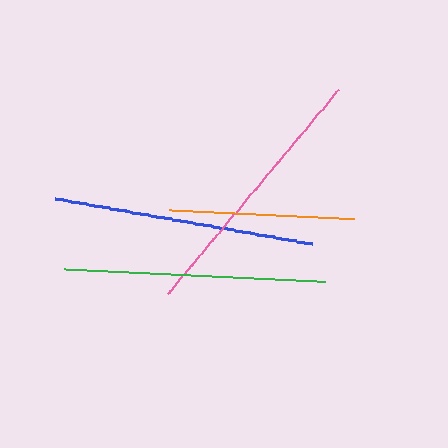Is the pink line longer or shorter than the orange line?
The pink line is longer than the orange line.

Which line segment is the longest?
The pink line is the longest at approximately 267 pixels.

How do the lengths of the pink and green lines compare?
The pink and green lines are approximately the same length.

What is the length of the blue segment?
The blue segment is approximately 262 pixels long.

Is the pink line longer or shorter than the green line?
The pink line is longer than the green line.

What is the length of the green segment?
The green segment is approximately 262 pixels long.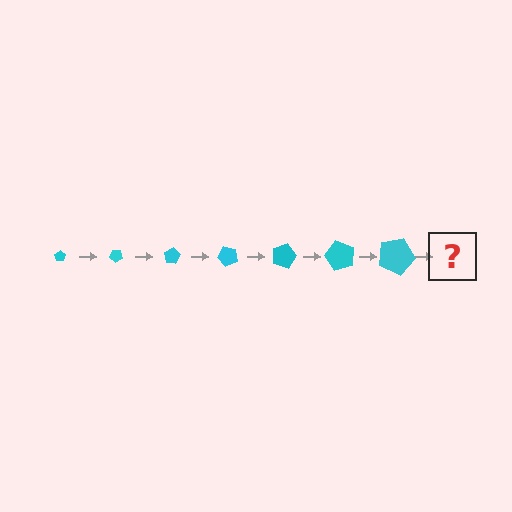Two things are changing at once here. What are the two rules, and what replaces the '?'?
The two rules are that the pentagon grows larger each step and it rotates 40 degrees each step. The '?' should be a pentagon, larger than the previous one and rotated 280 degrees from the start.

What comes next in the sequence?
The next element should be a pentagon, larger than the previous one and rotated 280 degrees from the start.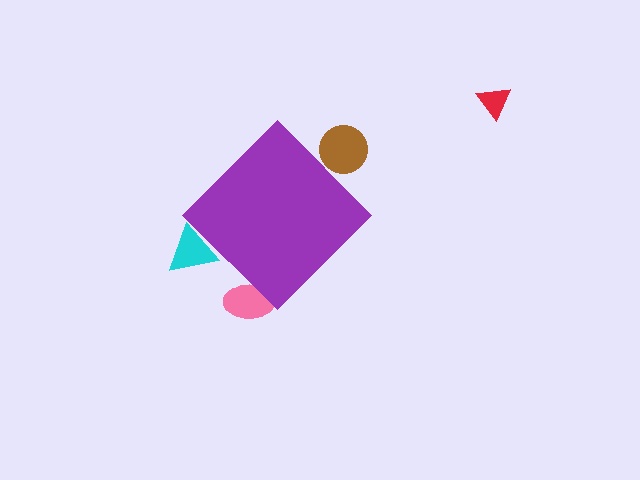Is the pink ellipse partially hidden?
Yes, the pink ellipse is partially hidden behind the purple diamond.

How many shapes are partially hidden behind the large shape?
3 shapes are partially hidden.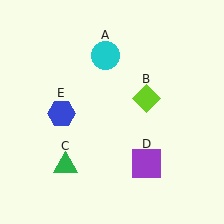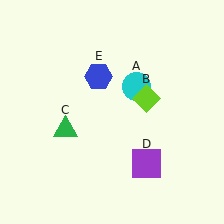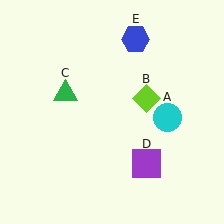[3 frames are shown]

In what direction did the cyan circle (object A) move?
The cyan circle (object A) moved down and to the right.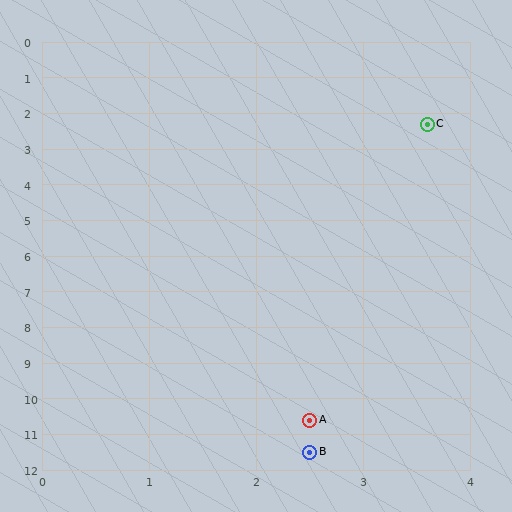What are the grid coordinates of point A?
Point A is at approximately (2.5, 10.6).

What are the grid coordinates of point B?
Point B is at approximately (2.5, 11.5).